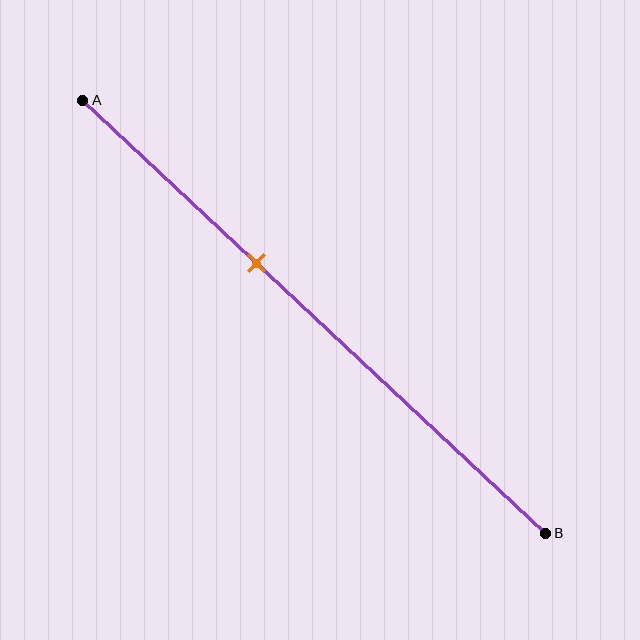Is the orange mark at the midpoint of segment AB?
No, the mark is at about 40% from A, not at the 50% midpoint.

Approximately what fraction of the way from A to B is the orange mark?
The orange mark is approximately 40% of the way from A to B.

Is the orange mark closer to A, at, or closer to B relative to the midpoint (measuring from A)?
The orange mark is closer to point A than the midpoint of segment AB.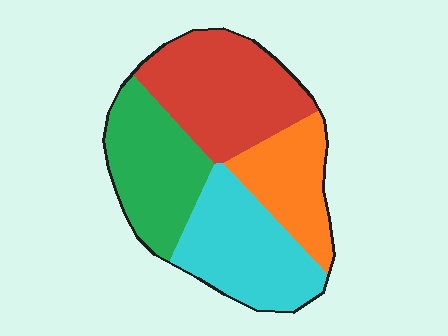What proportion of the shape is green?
Green covers about 25% of the shape.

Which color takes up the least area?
Orange, at roughly 20%.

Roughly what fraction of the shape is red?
Red covers roughly 30% of the shape.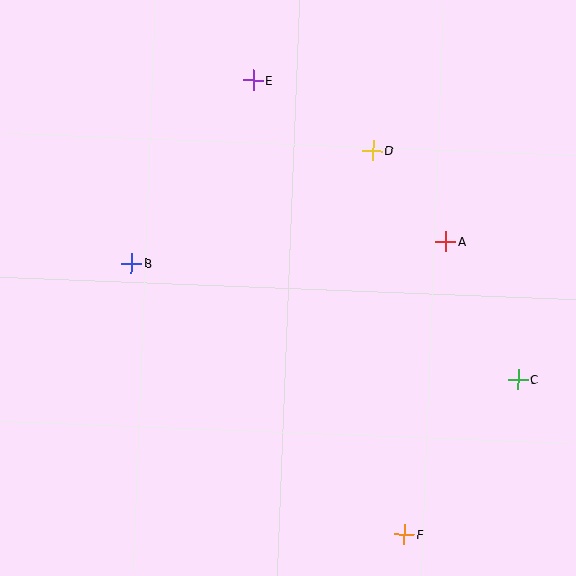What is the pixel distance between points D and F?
The distance between D and F is 385 pixels.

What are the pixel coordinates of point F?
Point F is at (404, 534).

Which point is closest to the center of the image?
Point B at (132, 263) is closest to the center.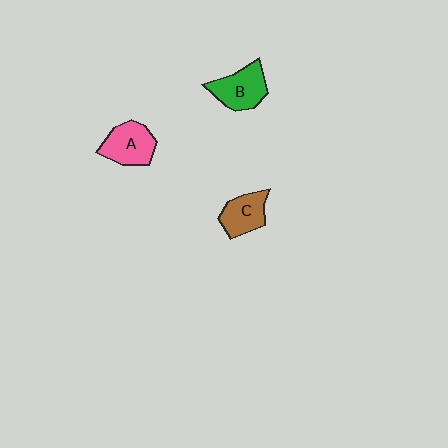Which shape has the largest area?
Shape B (green).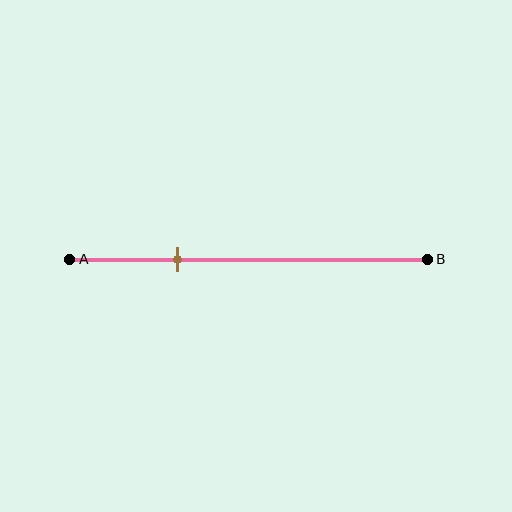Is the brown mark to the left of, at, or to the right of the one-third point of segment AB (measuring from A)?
The brown mark is to the left of the one-third point of segment AB.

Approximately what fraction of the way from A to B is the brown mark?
The brown mark is approximately 30% of the way from A to B.